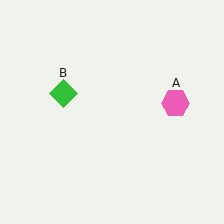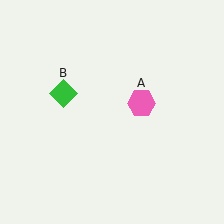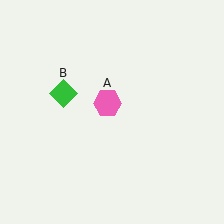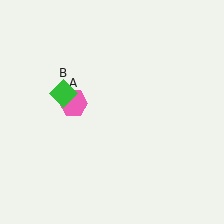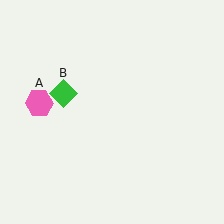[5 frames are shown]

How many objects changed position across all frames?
1 object changed position: pink hexagon (object A).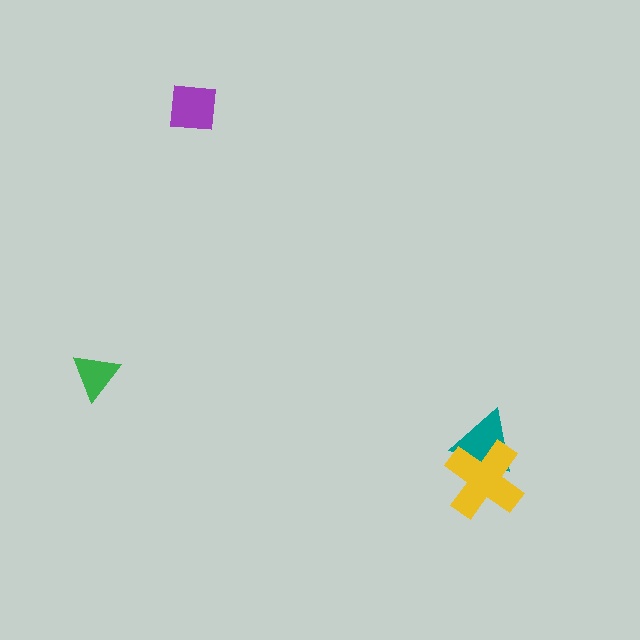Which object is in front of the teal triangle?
The yellow cross is in front of the teal triangle.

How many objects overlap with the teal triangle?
1 object overlaps with the teal triangle.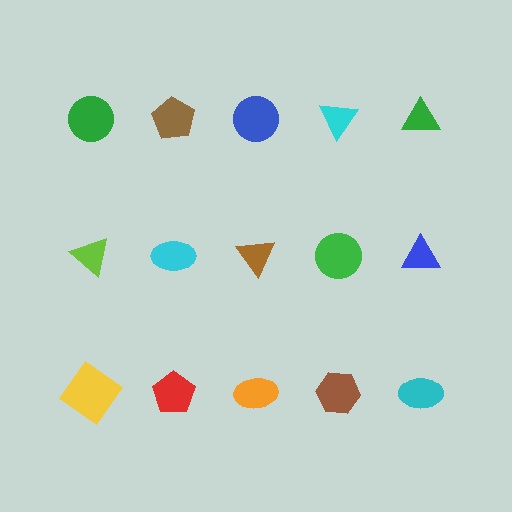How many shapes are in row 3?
5 shapes.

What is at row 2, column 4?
A green circle.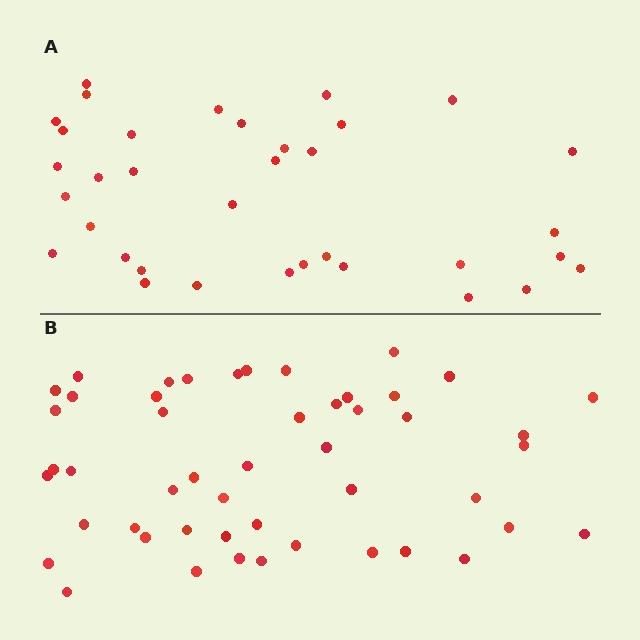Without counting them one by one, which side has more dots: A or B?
Region B (the bottom region) has more dots.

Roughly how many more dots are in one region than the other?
Region B has approximately 15 more dots than region A.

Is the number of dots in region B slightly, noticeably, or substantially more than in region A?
Region B has noticeably more, but not dramatically so. The ratio is roughly 1.4 to 1.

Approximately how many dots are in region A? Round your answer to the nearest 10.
About 40 dots. (The exact count is 35, which rounds to 40.)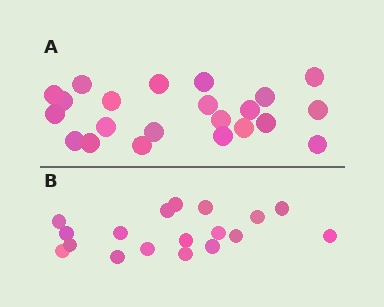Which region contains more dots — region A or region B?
Region A (the top region) has more dots.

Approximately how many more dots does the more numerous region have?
Region A has about 4 more dots than region B.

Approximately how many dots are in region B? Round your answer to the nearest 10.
About 20 dots. (The exact count is 18, which rounds to 20.)